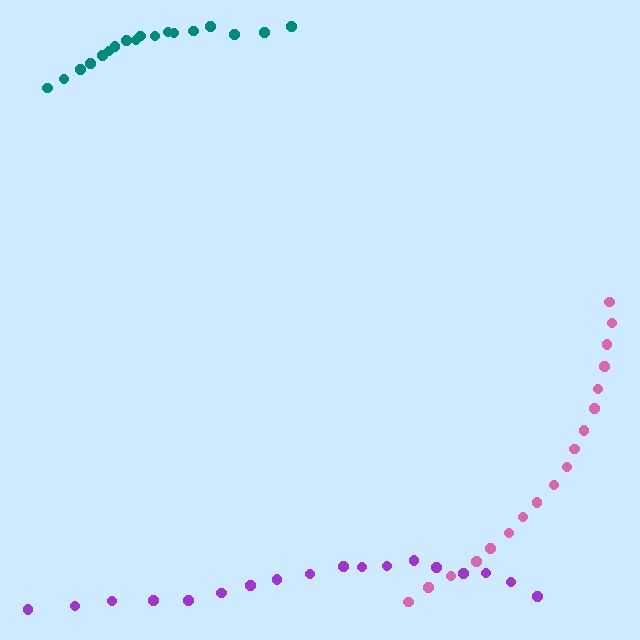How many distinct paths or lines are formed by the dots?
There are 3 distinct paths.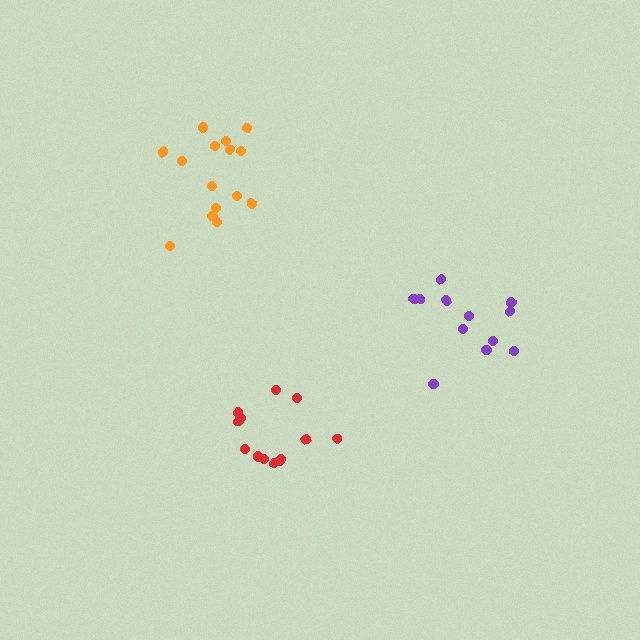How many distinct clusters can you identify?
There are 3 distinct clusters.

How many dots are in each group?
Group 1: 12 dots, Group 2: 13 dots, Group 3: 15 dots (40 total).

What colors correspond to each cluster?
The clusters are colored: purple, red, orange.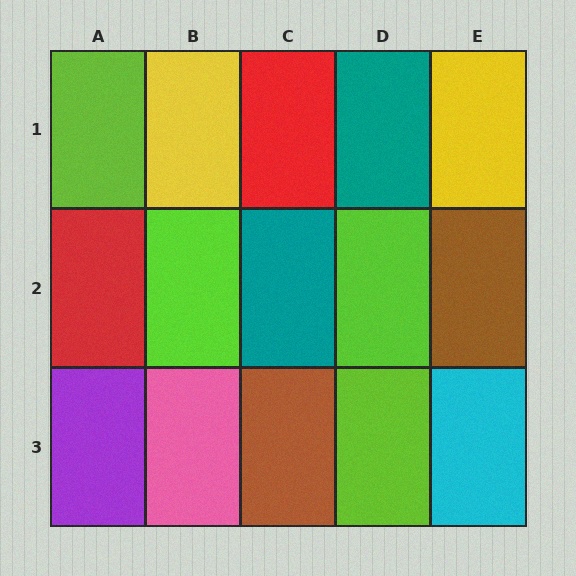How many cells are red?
2 cells are red.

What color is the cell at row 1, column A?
Lime.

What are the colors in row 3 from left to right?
Purple, pink, brown, lime, cyan.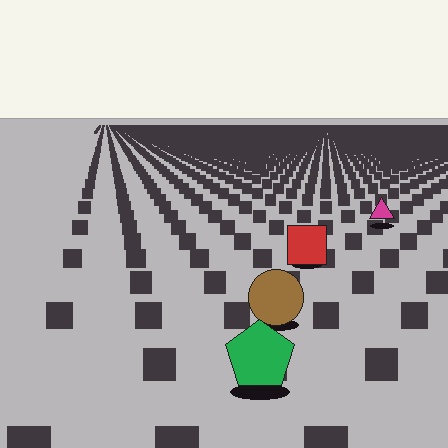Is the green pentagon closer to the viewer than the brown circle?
Yes. The green pentagon is closer — you can tell from the texture gradient: the ground texture is coarser near it.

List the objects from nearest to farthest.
From nearest to farthest: the green pentagon, the brown circle, the red square, the magenta triangle.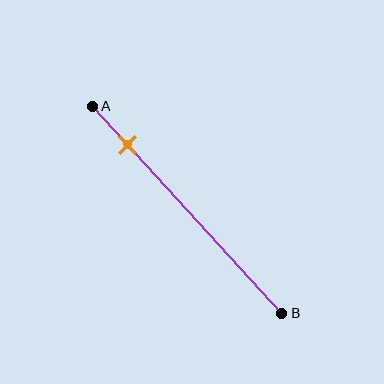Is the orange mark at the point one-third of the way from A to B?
No, the mark is at about 20% from A, not at the 33% one-third point.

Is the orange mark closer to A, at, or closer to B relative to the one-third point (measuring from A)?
The orange mark is closer to point A than the one-third point of segment AB.